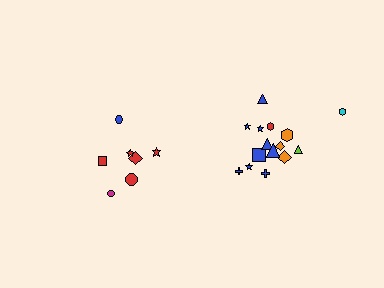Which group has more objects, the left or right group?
The right group.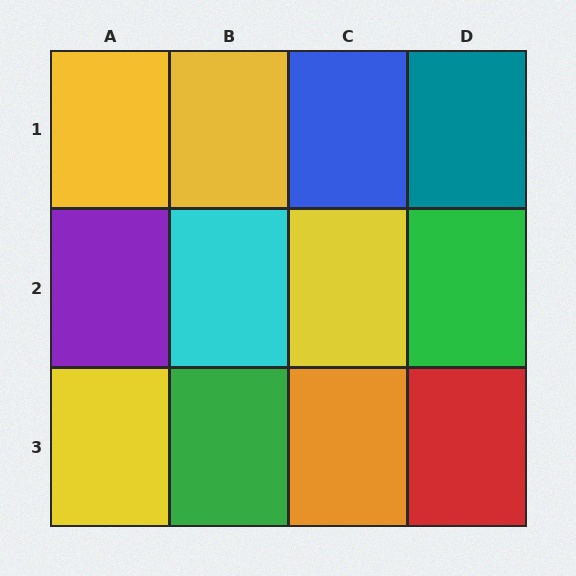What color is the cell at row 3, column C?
Orange.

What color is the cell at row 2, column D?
Green.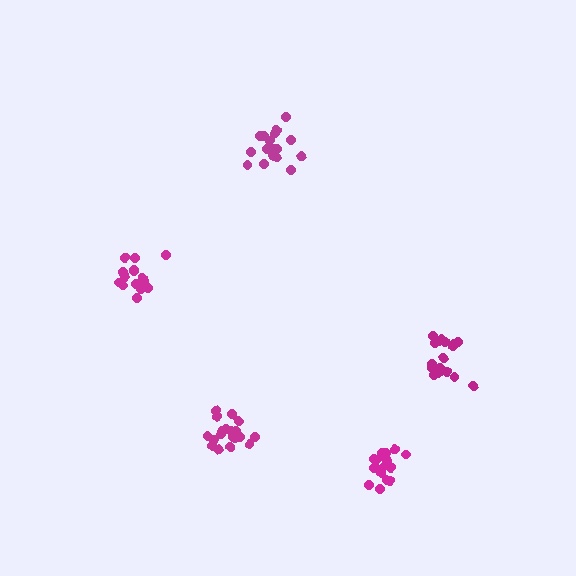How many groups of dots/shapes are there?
There are 5 groups.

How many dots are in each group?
Group 1: 18 dots, Group 2: 18 dots, Group 3: 20 dots, Group 4: 19 dots, Group 5: 18 dots (93 total).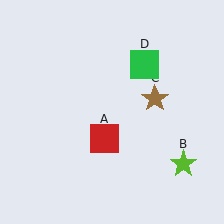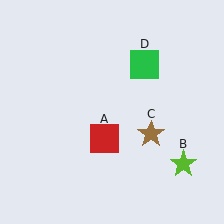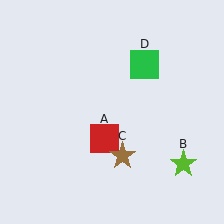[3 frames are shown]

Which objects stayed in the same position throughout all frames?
Red square (object A) and lime star (object B) and green square (object D) remained stationary.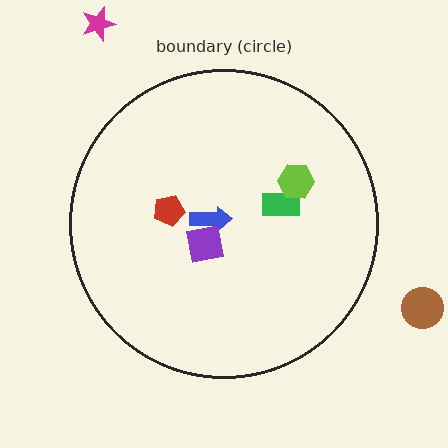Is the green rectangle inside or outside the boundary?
Inside.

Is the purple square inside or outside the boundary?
Inside.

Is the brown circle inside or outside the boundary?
Outside.